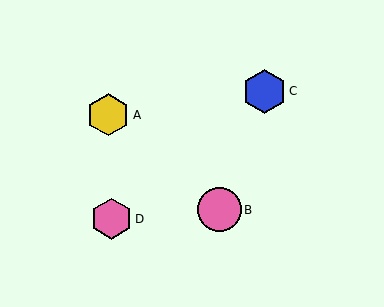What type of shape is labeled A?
Shape A is a yellow hexagon.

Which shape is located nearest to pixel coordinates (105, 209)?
The pink hexagon (labeled D) at (111, 219) is nearest to that location.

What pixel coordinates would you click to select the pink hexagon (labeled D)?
Click at (111, 219) to select the pink hexagon D.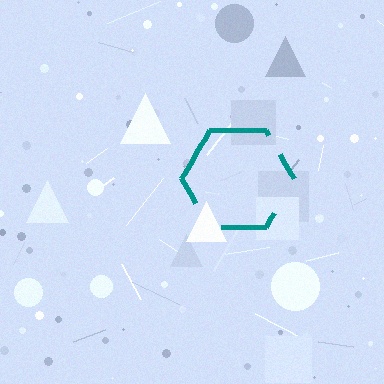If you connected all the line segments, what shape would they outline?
They would outline a hexagon.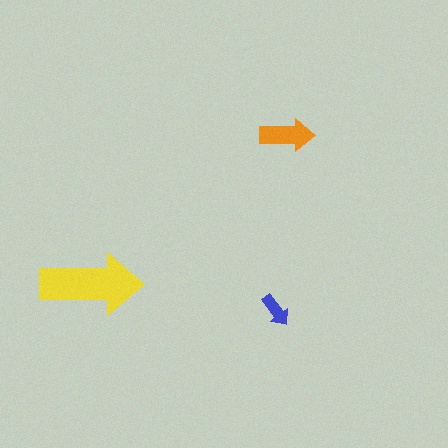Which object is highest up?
The orange arrow is topmost.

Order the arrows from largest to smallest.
the yellow one, the orange one, the blue one.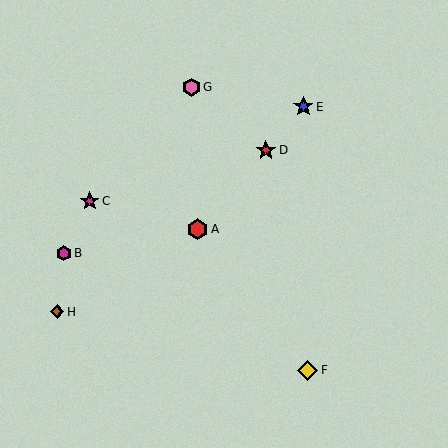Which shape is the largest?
The red hexagon (labeled A) is the largest.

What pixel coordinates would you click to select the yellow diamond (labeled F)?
Click at (308, 370) to select the yellow diamond F.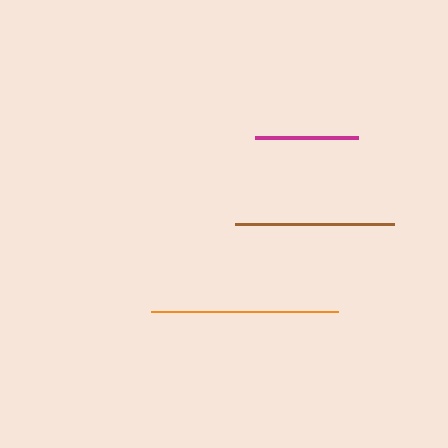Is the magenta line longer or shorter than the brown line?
The brown line is longer than the magenta line.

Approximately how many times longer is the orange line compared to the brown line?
The orange line is approximately 1.2 times the length of the brown line.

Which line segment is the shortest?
The magenta line is the shortest at approximately 103 pixels.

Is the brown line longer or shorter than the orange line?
The orange line is longer than the brown line.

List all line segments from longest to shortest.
From longest to shortest: orange, brown, magenta.